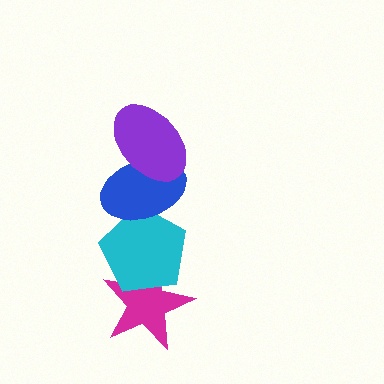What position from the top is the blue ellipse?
The blue ellipse is 2nd from the top.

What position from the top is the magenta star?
The magenta star is 4th from the top.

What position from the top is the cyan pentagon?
The cyan pentagon is 3rd from the top.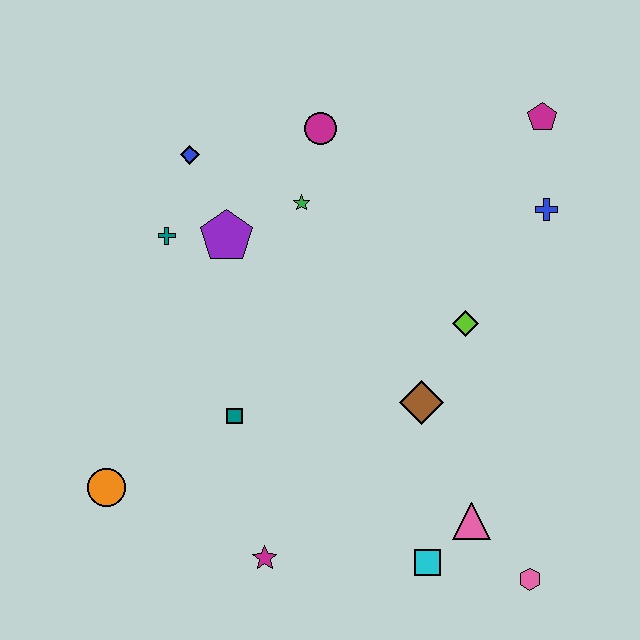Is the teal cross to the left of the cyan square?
Yes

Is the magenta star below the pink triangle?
Yes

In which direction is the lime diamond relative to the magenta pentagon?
The lime diamond is below the magenta pentagon.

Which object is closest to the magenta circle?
The green star is closest to the magenta circle.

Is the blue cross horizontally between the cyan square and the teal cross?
No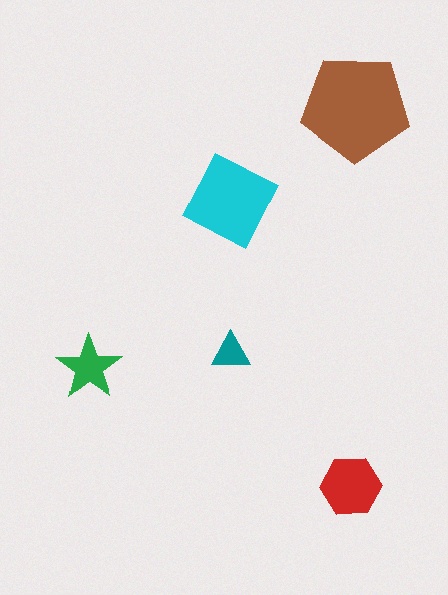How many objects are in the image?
There are 5 objects in the image.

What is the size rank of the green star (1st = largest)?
4th.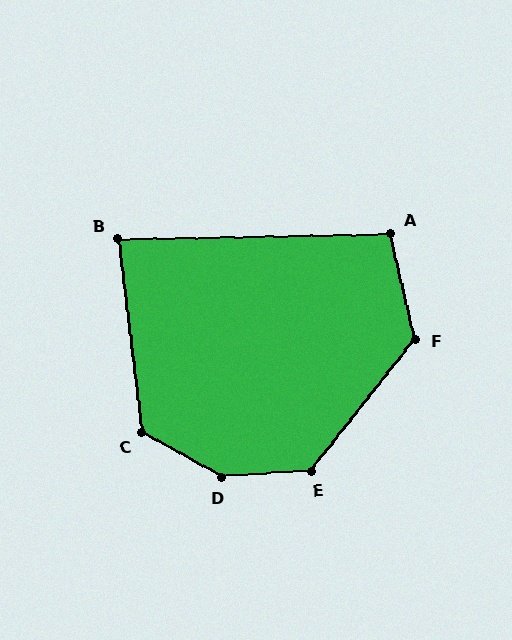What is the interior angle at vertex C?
Approximately 126 degrees (obtuse).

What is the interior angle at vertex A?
Approximately 102 degrees (obtuse).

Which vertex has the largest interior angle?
D, at approximately 147 degrees.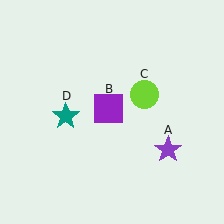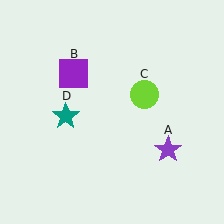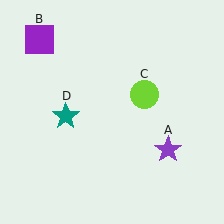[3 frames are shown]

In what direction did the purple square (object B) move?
The purple square (object B) moved up and to the left.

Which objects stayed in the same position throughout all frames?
Purple star (object A) and lime circle (object C) and teal star (object D) remained stationary.